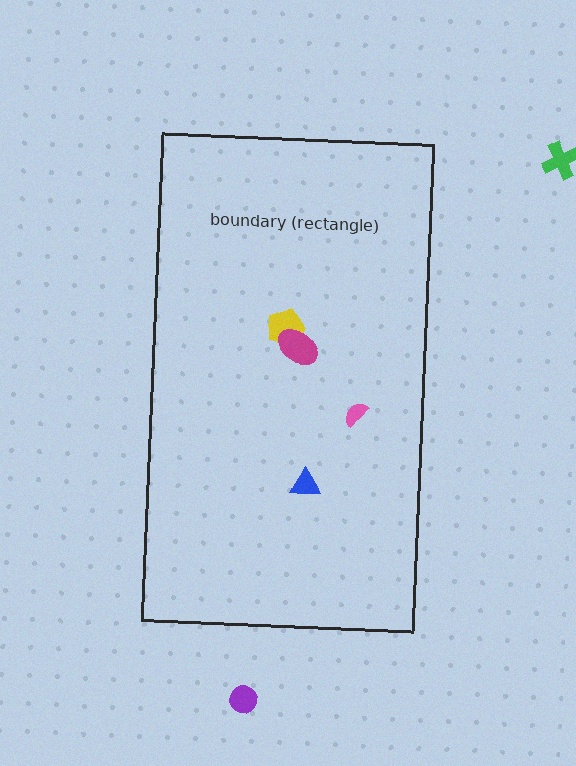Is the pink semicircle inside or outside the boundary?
Inside.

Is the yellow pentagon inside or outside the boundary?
Inside.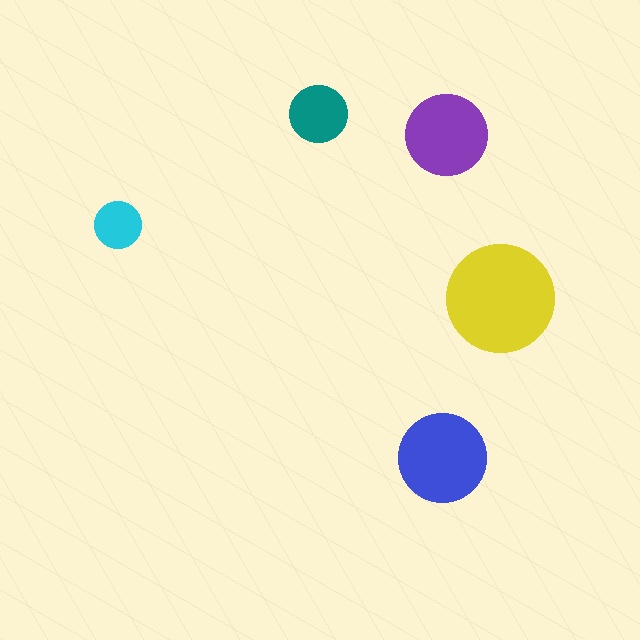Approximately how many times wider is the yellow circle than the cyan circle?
About 2.5 times wider.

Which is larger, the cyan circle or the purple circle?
The purple one.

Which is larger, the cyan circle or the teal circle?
The teal one.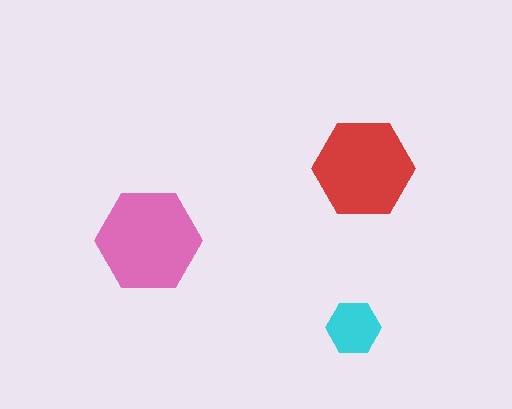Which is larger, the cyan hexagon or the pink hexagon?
The pink one.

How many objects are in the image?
There are 3 objects in the image.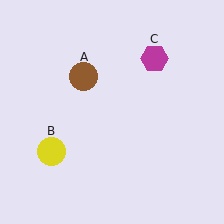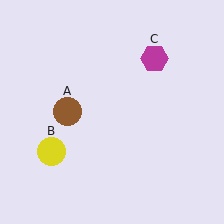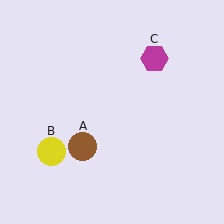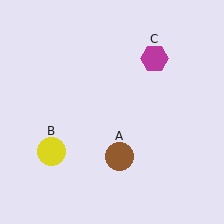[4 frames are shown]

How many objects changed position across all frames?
1 object changed position: brown circle (object A).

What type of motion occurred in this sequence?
The brown circle (object A) rotated counterclockwise around the center of the scene.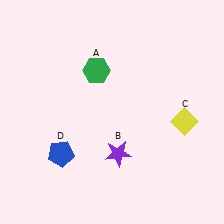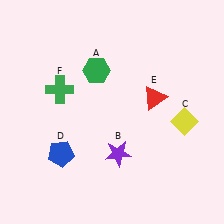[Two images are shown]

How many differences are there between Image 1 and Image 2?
There are 2 differences between the two images.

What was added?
A red triangle (E), a green cross (F) were added in Image 2.